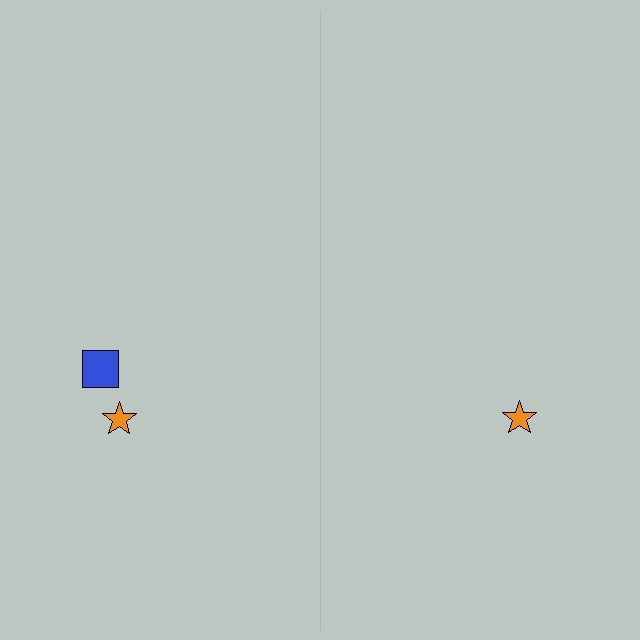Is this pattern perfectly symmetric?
No, the pattern is not perfectly symmetric. A blue square is missing from the right side.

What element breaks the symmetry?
A blue square is missing from the right side.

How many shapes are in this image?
There are 3 shapes in this image.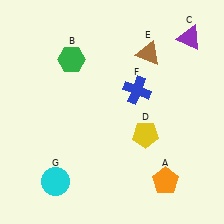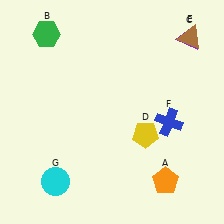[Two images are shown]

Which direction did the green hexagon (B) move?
The green hexagon (B) moved up.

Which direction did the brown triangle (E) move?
The brown triangle (E) moved right.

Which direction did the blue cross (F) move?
The blue cross (F) moved right.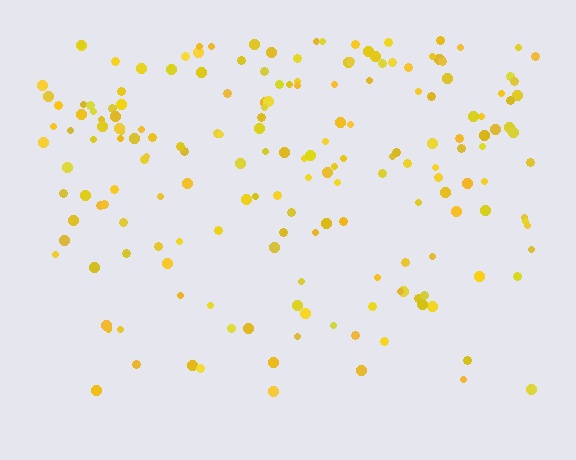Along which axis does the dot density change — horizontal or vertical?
Vertical.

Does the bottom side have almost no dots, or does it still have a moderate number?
Still a moderate number, just noticeably fewer than the top.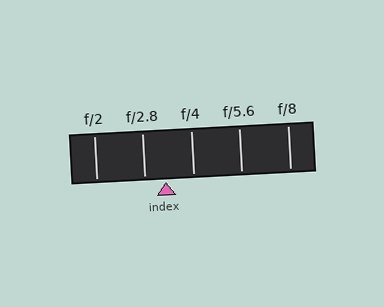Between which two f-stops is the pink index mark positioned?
The index mark is between f/2.8 and f/4.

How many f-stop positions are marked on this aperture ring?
There are 5 f-stop positions marked.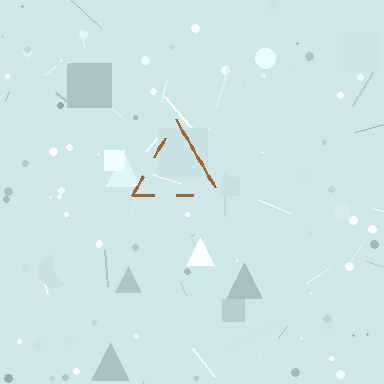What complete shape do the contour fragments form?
The contour fragments form a triangle.